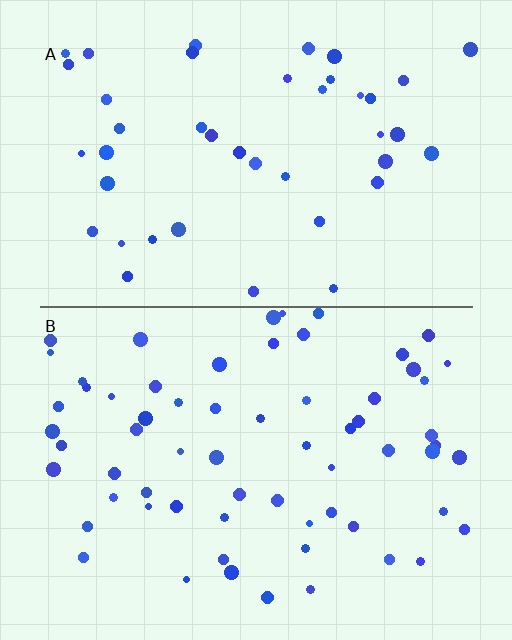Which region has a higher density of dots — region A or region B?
B (the bottom).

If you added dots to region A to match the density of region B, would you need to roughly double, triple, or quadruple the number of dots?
Approximately double.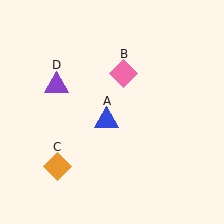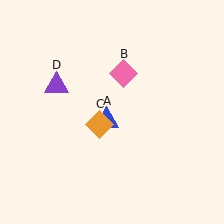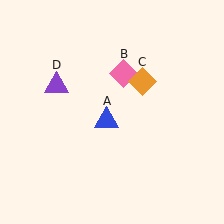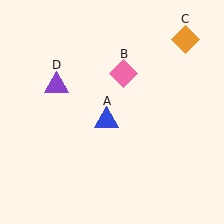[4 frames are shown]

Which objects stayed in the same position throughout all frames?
Blue triangle (object A) and pink diamond (object B) and purple triangle (object D) remained stationary.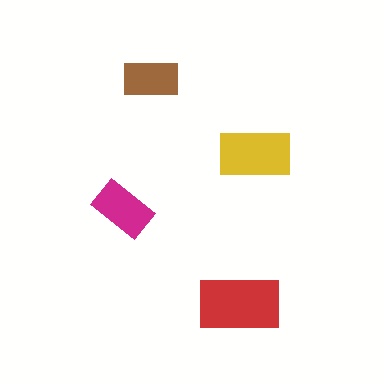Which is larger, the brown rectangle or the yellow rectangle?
The yellow one.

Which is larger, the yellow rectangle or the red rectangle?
The red one.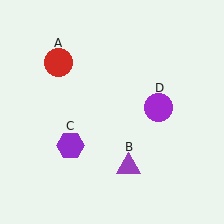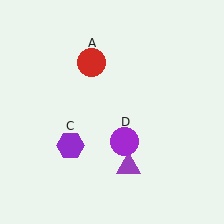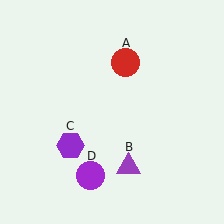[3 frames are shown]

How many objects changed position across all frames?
2 objects changed position: red circle (object A), purple circle (object D).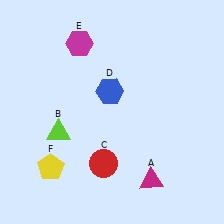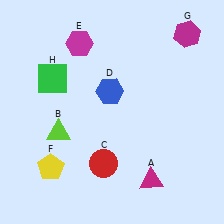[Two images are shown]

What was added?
A magenta hexagon (G), a green square (H) were added in Image 2.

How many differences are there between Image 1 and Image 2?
There are 2 differences between the two images.